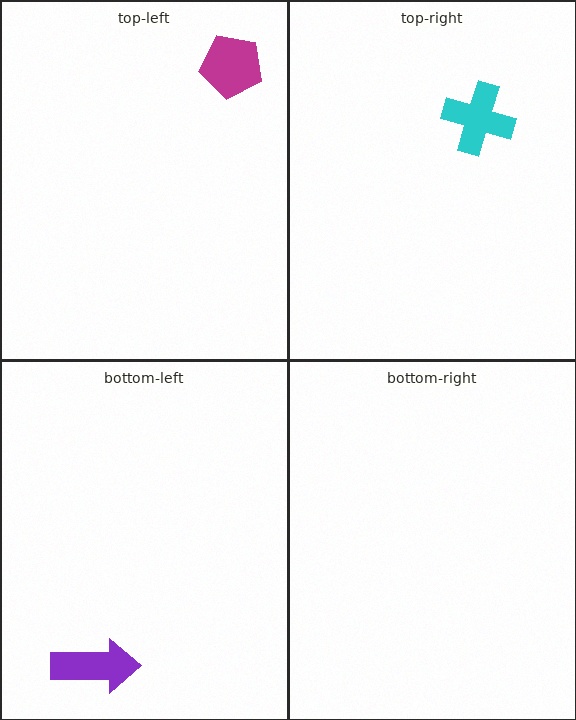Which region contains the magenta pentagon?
The top-left region.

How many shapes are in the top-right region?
1.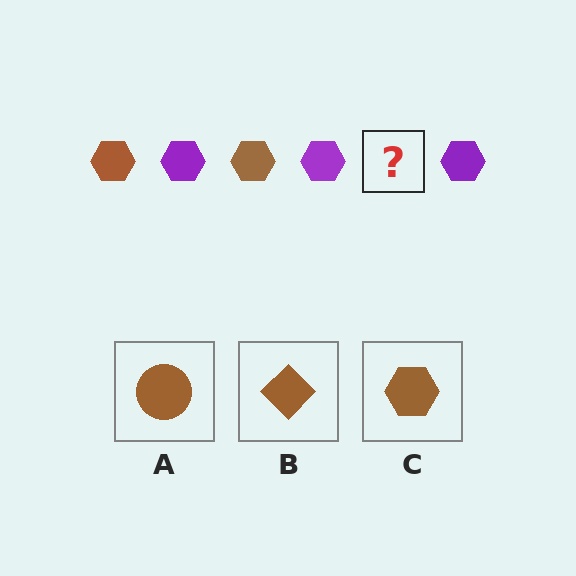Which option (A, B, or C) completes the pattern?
C.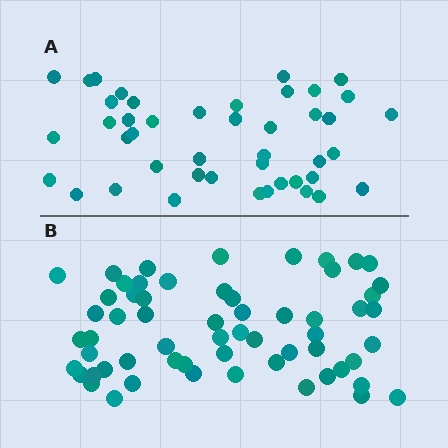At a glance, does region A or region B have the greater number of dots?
Region B (the bottom region) has more dots.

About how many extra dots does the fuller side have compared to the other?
Region B has approximately 15 more dots than region A.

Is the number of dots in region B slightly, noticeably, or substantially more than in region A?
Region B has noticeably more, but not dramatically so. The ratio is roughly 1.4 to 1.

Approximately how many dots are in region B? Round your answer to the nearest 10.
About 60 dots.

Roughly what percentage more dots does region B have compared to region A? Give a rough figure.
About 35% more.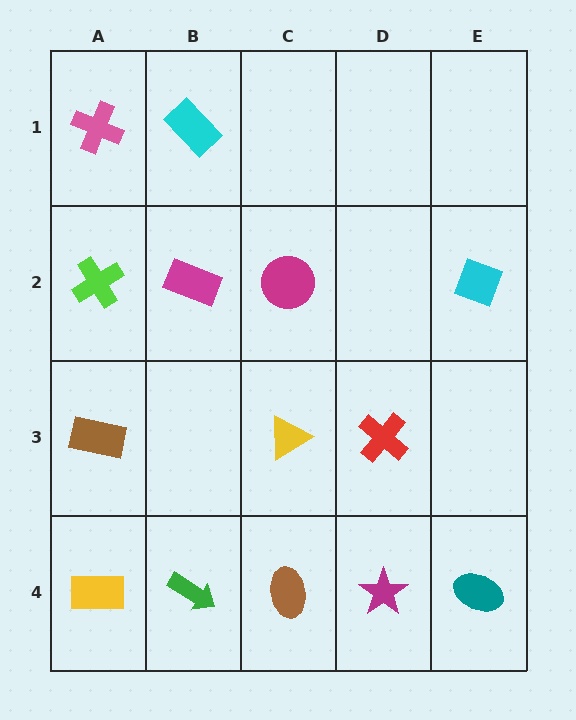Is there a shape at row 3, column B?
No, that cell is empty.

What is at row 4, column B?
A green arrow.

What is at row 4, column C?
A brown ellipse.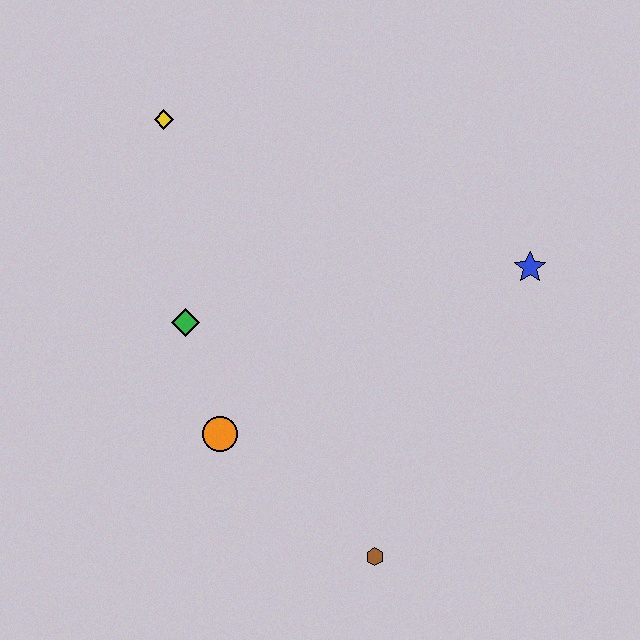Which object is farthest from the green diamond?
The blue star is farthest from the green diamond.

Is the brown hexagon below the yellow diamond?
Yes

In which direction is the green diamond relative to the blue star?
The green diamond is to the left of the blue star.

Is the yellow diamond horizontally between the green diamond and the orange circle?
No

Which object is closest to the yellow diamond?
The green diamond is closest to the yellow diamond.